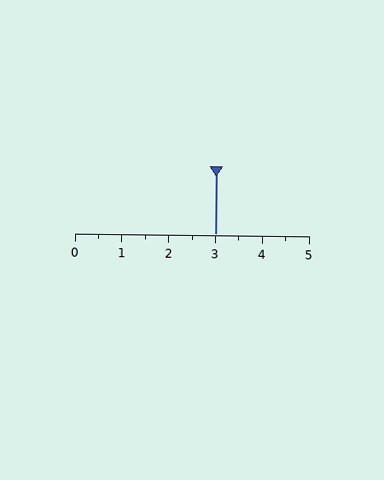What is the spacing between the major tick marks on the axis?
The major ticks are spaced 1 apart.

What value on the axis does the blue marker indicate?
The marker indicates approximately 3.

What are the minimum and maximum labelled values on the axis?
The axis runs from 0 to 5.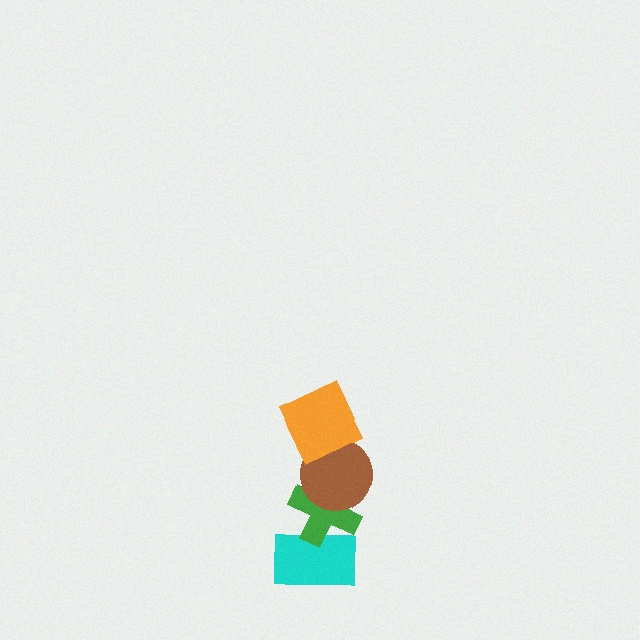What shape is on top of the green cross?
The brown circle is on top of the green cross.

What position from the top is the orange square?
The orange square is 1st from the top.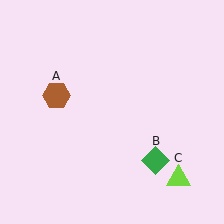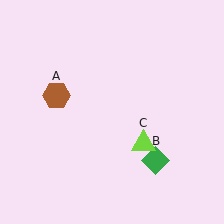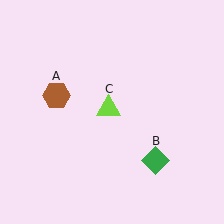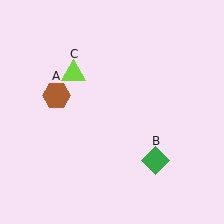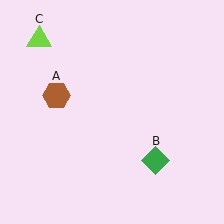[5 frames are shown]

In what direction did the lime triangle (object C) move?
The lime triangle (object C) moved up and to the left.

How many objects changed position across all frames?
1 object changed position: lime triangle (object C).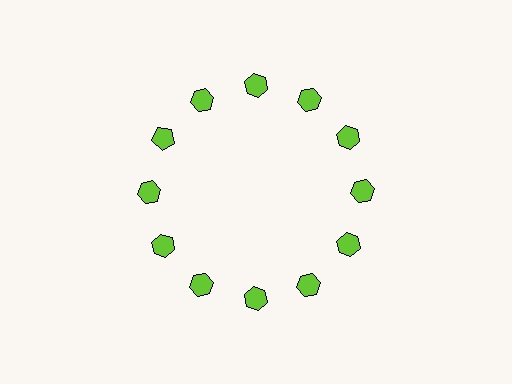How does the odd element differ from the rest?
It has a different shape: pentagon instead of hexagon.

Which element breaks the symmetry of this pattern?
The lime pentagon at roughly the 10 o'clock position breaks the symmetry. All other shapes are lime hexagons.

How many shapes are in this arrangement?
There are 12 shapes arranged in a ring pattern.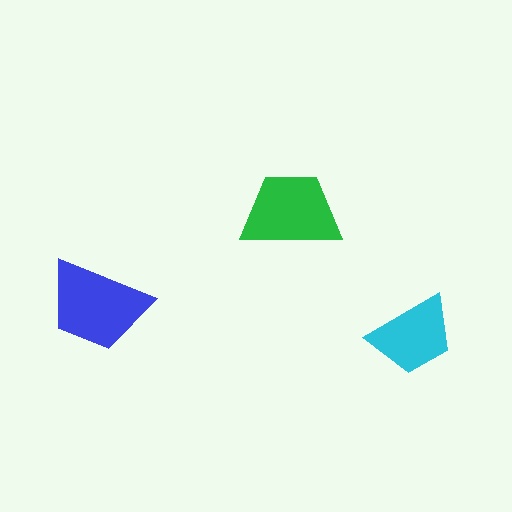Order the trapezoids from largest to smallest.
the blue one, the green one, the cyan one.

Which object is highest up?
The green trapezoid is topmost.